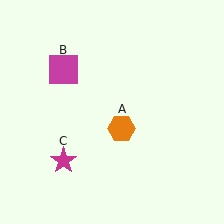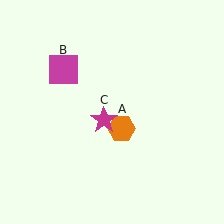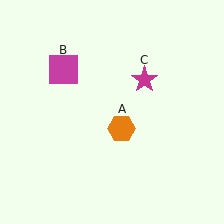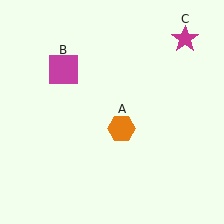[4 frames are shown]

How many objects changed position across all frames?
1 object changed position: magenta star (object C).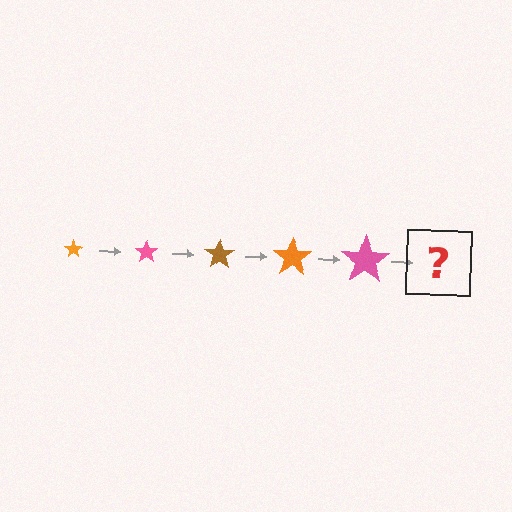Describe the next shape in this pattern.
It should be a brown star, larger than the previous one.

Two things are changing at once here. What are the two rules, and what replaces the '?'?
The two rules are that the star grows larger each step and the color cycles through orange, pink, and brown. The '?' should be a brown star, larger than the previous one.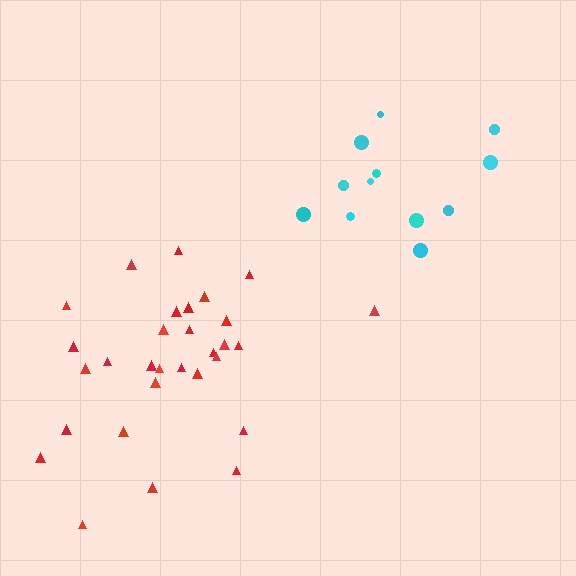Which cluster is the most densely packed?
Red.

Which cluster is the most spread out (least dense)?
Cyan.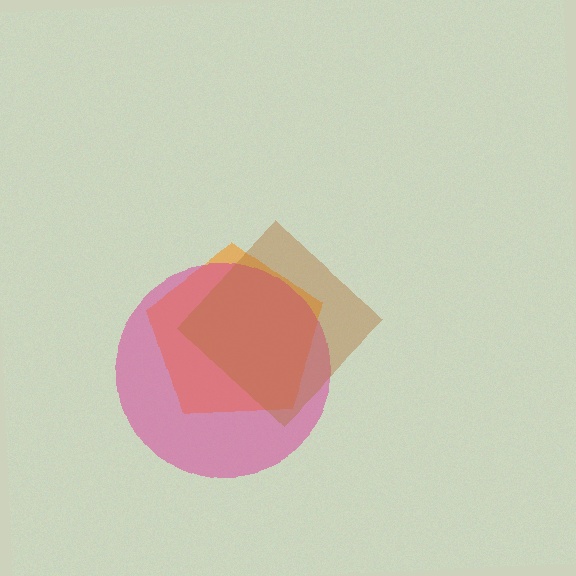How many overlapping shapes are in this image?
There are 3 overlapping shapes in the image.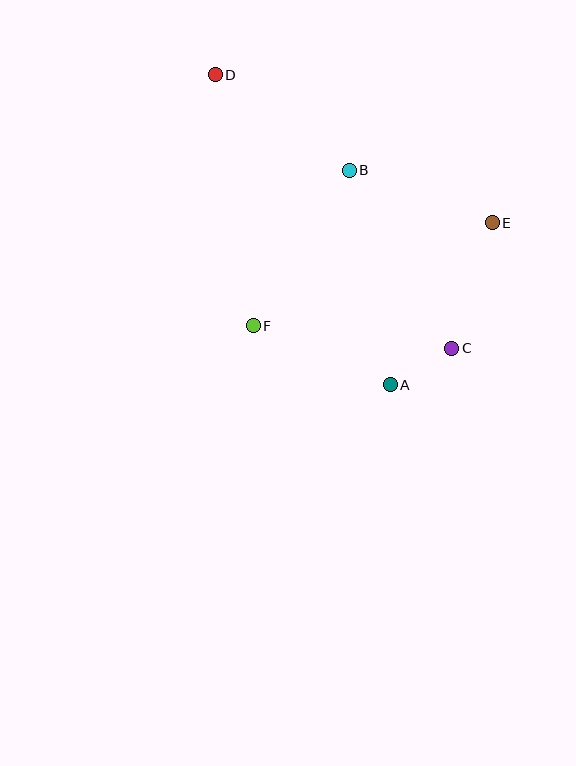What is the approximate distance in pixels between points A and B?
The distance between A and B is approximately 219 pixels.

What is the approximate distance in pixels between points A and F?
The distance between A and F is approximately 149 pixels.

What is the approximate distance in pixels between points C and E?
The distance between C and E is approximately 132 pixels.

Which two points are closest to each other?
Points A and C are closest to each other.